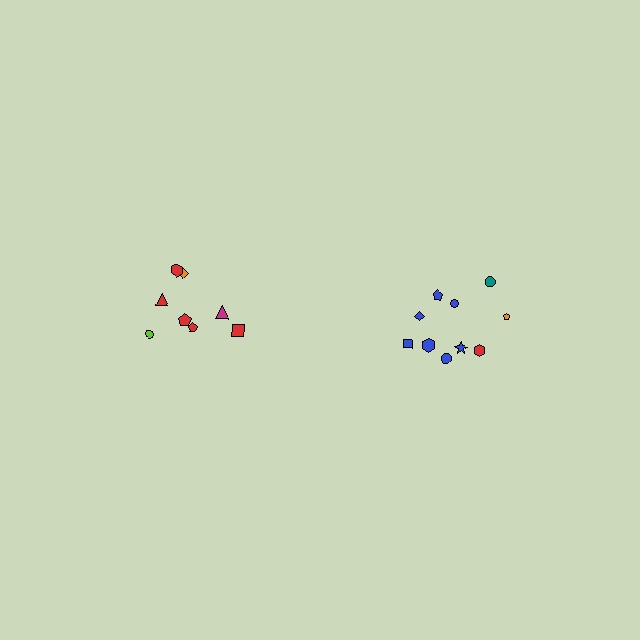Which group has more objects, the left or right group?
The right group.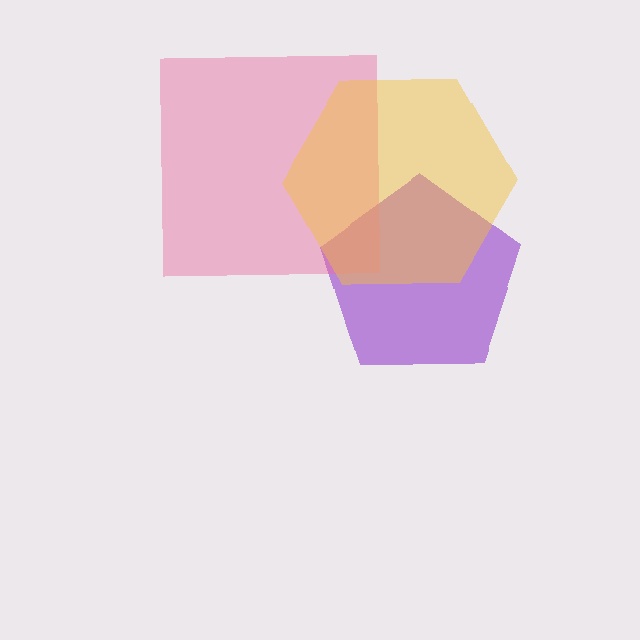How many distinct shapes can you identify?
There are 3 distinct shapes: a purple pentagon, a pink square, a yellow hexagon.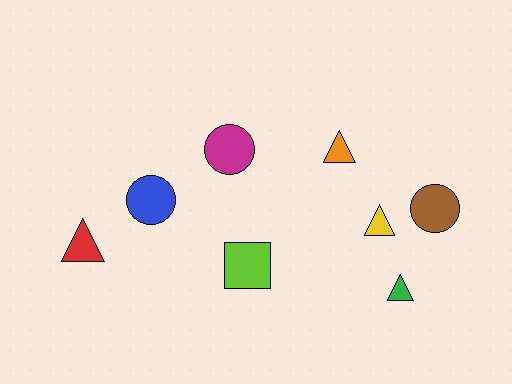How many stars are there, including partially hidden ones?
There are no stars.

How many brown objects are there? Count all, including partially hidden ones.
There is 1 brown object.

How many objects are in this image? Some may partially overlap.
There are 8 objects.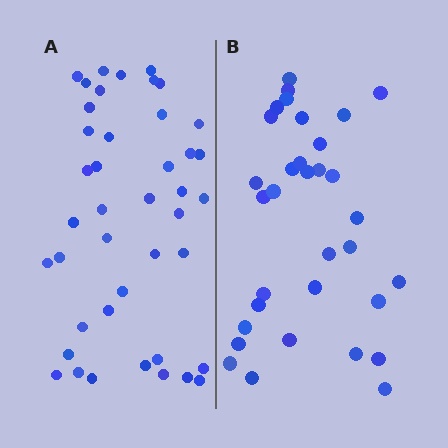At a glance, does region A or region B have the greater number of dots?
Region A (the left region) has more dots.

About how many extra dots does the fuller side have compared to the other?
Region A has roughly 8 or so more dots than region B.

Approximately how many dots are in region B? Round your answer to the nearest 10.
About 30 dots. (The exact count is 33, which rounds to 30.)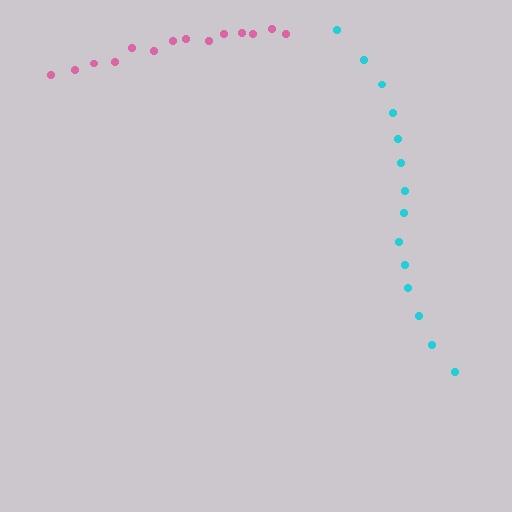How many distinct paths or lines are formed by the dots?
There are 2 distinct paths.